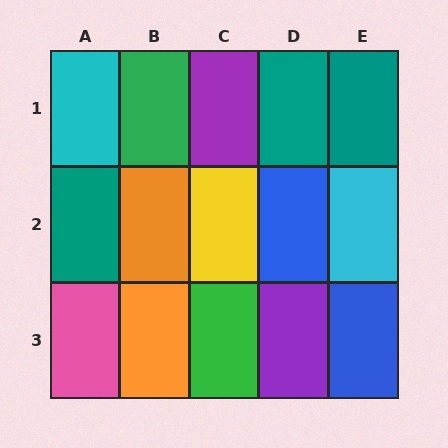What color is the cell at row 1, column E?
Teal.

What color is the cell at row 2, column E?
Cyan.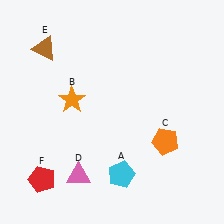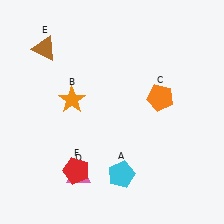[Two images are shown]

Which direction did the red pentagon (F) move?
The red pentagon (F) moved right.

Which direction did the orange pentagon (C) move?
The orange pentagon (C) moved up.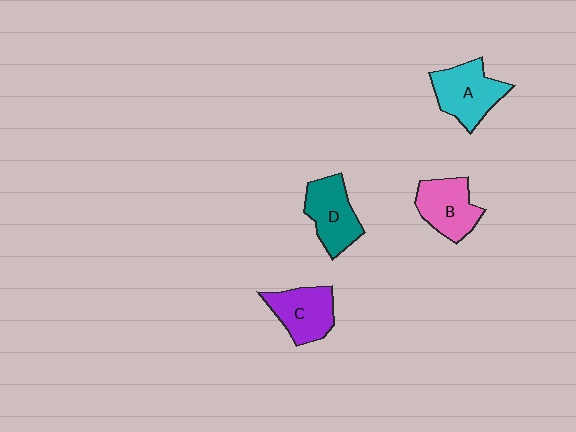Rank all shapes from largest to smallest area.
From largest to smallest: A (cyan), D (teal), B (pink), C (purple).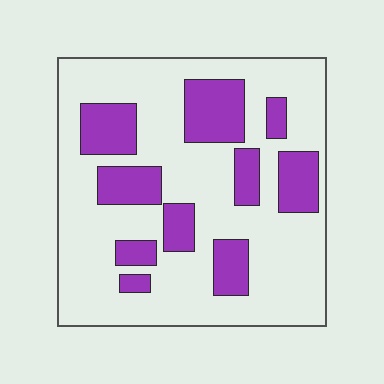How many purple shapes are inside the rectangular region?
10.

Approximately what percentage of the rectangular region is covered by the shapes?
Approximately 25%.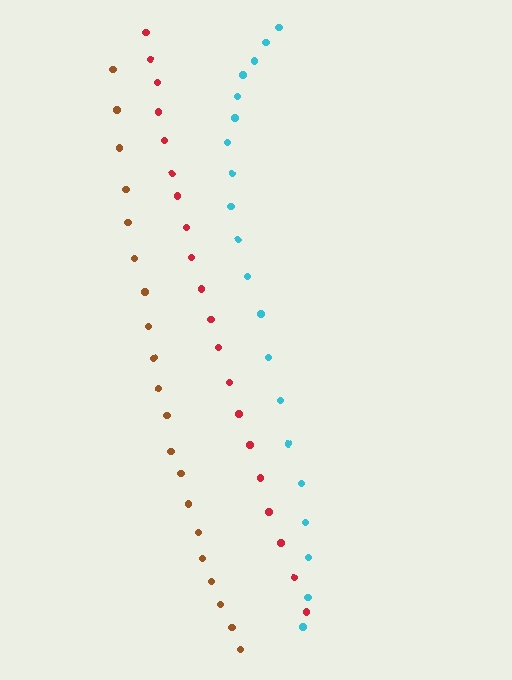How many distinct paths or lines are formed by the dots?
There are 3 distinct paths.